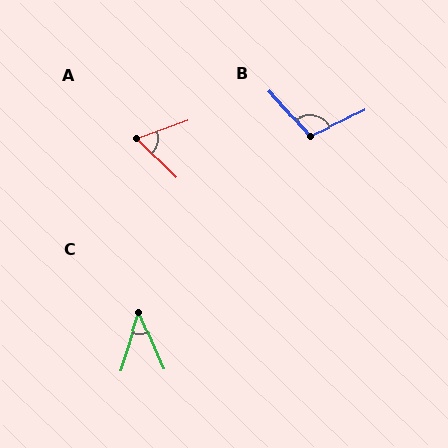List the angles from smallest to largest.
C (41°), A (64°), B (106°).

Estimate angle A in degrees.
Approximately 64 degrees.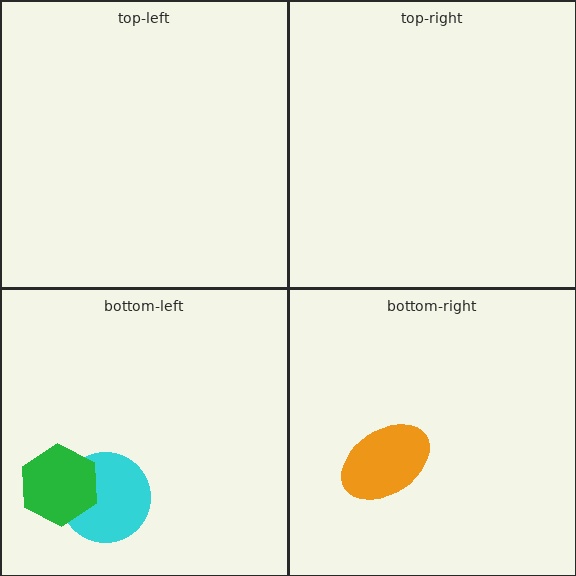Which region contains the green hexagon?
The bottom-left region.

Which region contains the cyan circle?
The bottom-left region.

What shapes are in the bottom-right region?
The orange ellipse.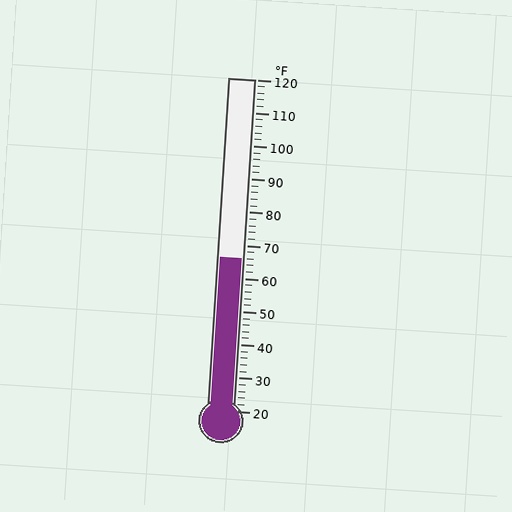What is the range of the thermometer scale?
The thermometer scale ranges from 20°F to 120°F.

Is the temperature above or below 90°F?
The temperature is below 90°F.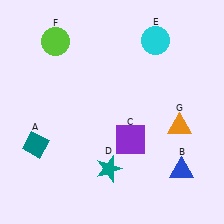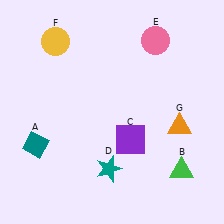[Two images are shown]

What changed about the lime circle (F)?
In Image 1, F is lime. In Image 2, it changed to yellow.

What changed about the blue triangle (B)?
In Image 1, B is blue. In Image 2, it changed to green.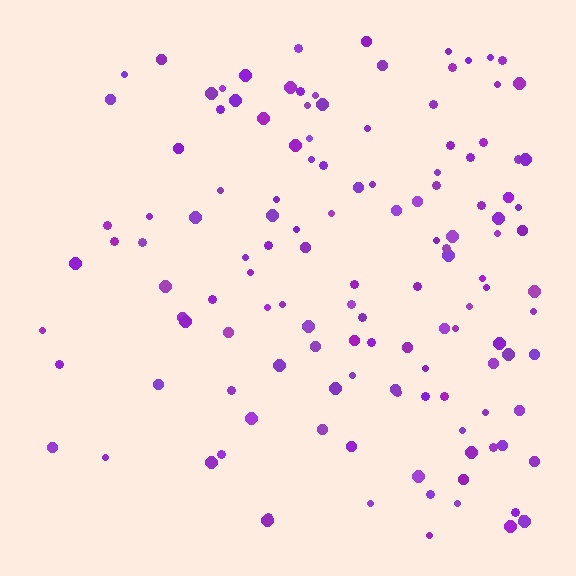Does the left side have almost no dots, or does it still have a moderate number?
Still a moderate number, just noticeably fewer than the right.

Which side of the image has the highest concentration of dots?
The right.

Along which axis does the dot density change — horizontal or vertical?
Horizontal.